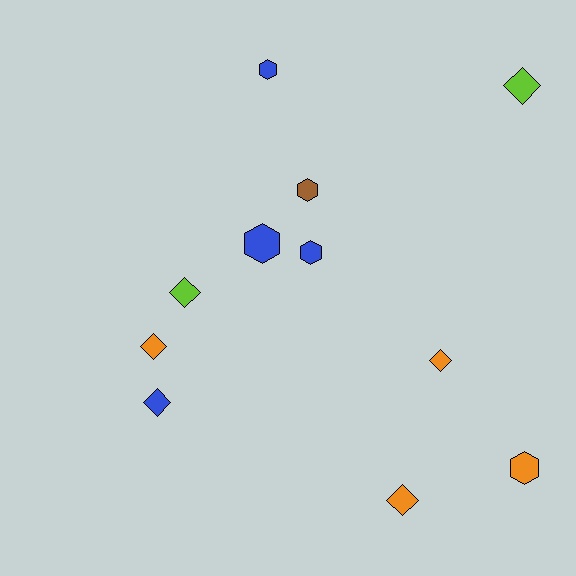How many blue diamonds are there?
There is 1 blue diamond.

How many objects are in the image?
There are 11 objects.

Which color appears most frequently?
Blue, with 4 objects.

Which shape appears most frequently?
Diamond, with 6 objects.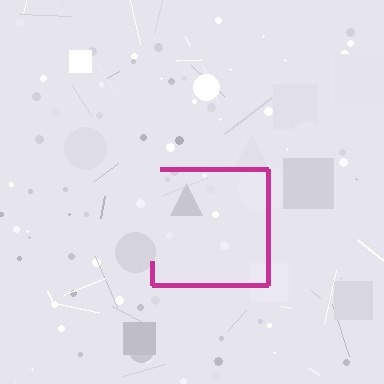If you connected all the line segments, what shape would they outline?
They would outline a square.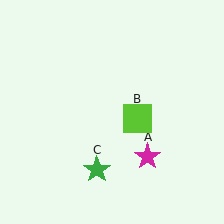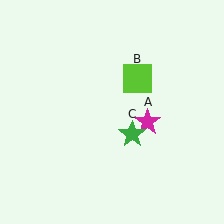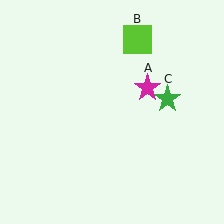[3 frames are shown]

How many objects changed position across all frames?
3 objects changed position: magenta star (object A), lime square (object B), green star (object C).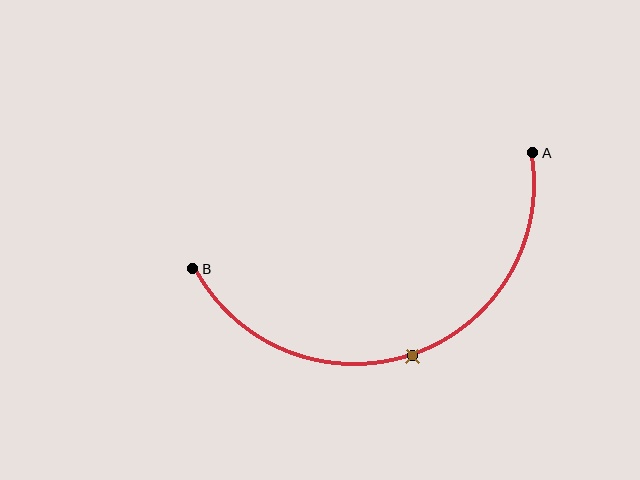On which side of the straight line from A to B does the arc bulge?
The arc bulges below the straight line connecting A and B.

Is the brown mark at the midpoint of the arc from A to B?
Yes. The brown mark lies on the arc at equal arc-length from both A and B — it is the arc midpoint.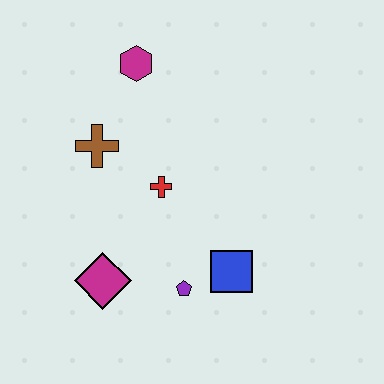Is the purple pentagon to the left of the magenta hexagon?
No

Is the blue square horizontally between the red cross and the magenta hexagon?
No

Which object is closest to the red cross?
The brown cross is closest to the red cross.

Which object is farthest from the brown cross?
The blue square is farthest from the brown cross.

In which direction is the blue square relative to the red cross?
The blue square is below the red cross.